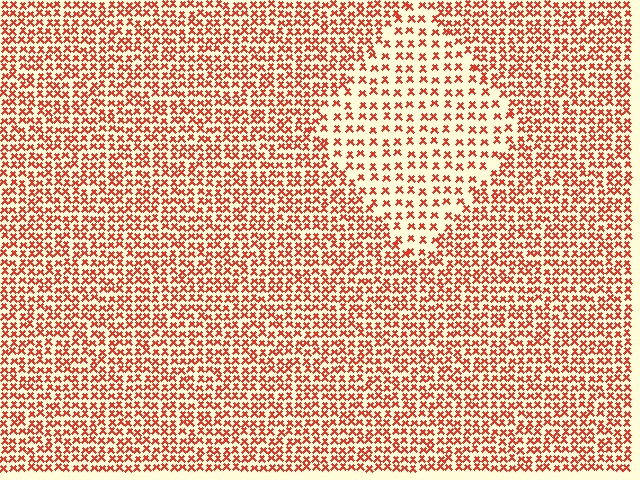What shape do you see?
I see a diamond.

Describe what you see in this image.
The image contains small red elements arranged at two different densities. A diamond-shaped region is visible where the elements are less densely packed than the surrounding area.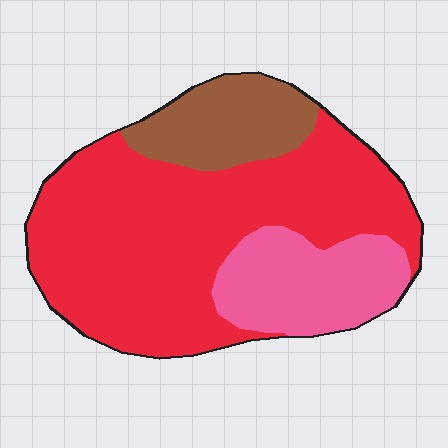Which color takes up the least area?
Brown, at roughly 15%.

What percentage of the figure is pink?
Pink covers around 20% of the figure.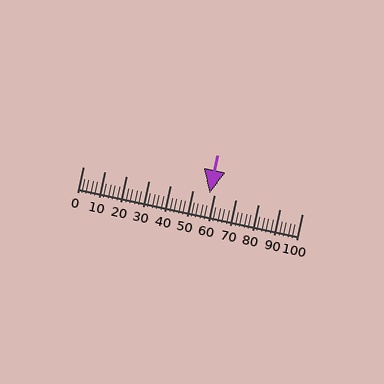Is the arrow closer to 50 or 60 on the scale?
The arrow is closer to 60.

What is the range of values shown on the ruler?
The ruler shows values from 0 to 100.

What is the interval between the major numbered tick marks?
The major tick marks are spaced 10 units apart.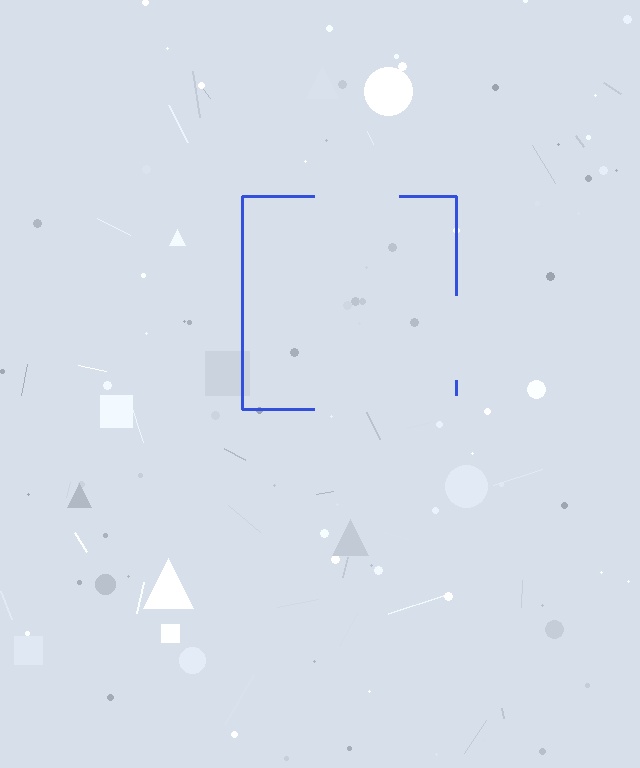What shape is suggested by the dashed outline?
The dashed outline suggests a square.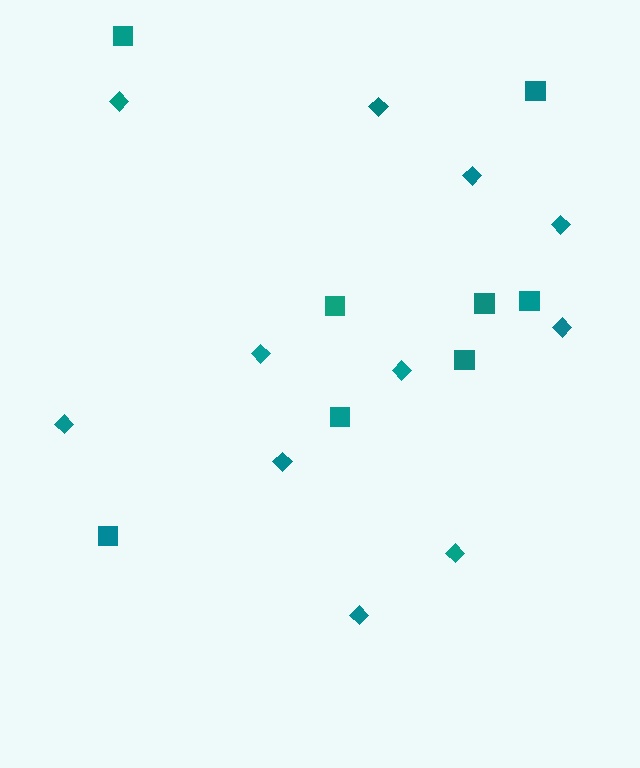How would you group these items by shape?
There are 2 groups: one group of diamonds (11) and one group of squares (8).